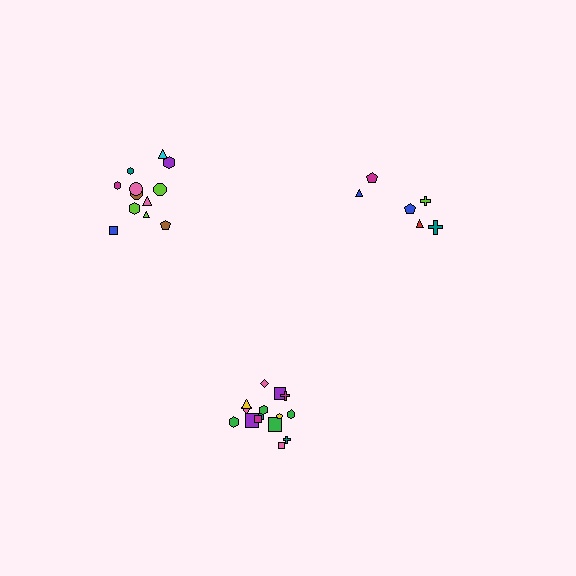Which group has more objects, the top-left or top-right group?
The top-left group.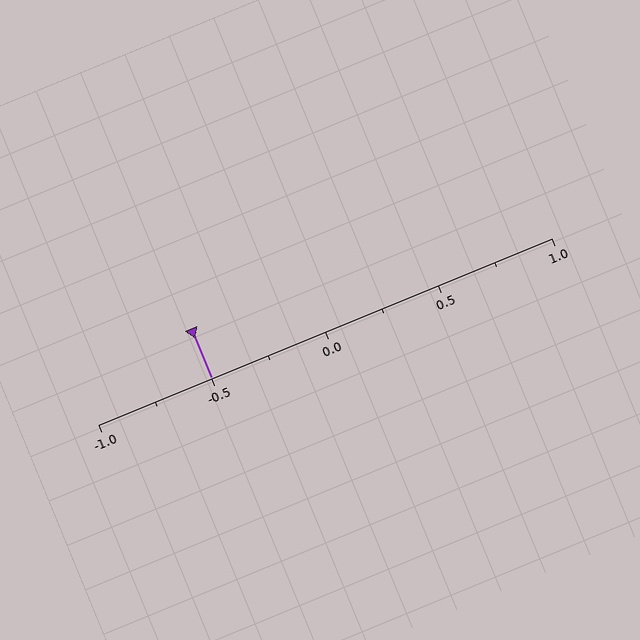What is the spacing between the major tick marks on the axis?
The major ticks are spaced 0.5 apart.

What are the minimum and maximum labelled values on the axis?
The axis runs from -1.0 to 1.0.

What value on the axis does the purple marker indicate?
The marker indicates approximately -0.5.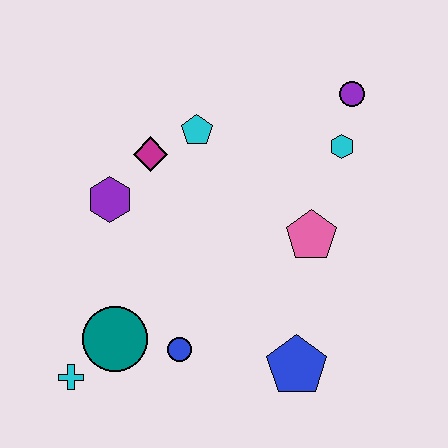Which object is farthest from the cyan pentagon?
The cyan cross is farthest from the cyan pentagon.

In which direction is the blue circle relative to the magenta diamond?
The blue circle is below the magenta diamond.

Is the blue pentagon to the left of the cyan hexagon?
Yes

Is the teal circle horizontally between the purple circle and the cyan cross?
Yes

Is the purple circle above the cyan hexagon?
Yes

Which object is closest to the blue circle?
The teal circle is closest to the blue circle.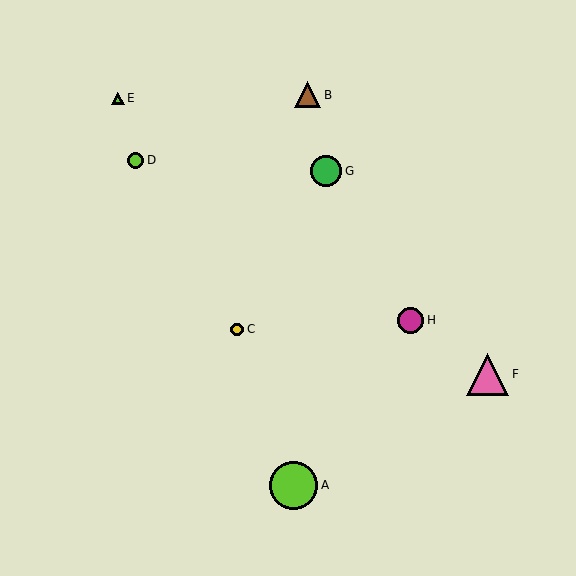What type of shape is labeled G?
Shape G is a green circle.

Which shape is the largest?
The lime circle (labeled A) is the largest.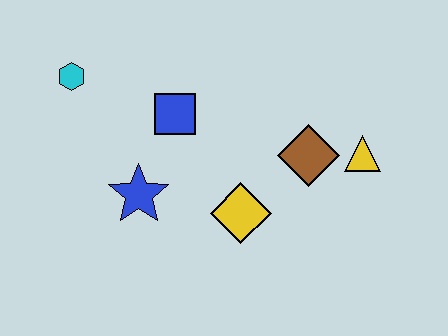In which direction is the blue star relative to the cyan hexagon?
The blue star is below the cyan hexagon.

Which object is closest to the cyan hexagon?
The blue square is closest to the cyan hexagon.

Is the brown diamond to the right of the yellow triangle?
No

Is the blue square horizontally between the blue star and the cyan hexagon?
No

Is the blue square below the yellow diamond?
No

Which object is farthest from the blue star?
The yellow triangle is farthest from the blue star.